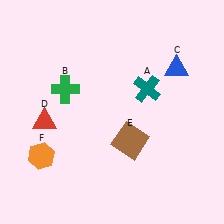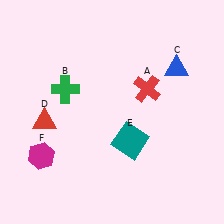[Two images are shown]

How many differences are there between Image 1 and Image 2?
There are 3 differences between the two images.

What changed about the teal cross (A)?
In Image 1, A is teal. In Image 2, it changed to red.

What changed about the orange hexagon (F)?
In Image 1, F is orange. In Image 2, it changed to magenta.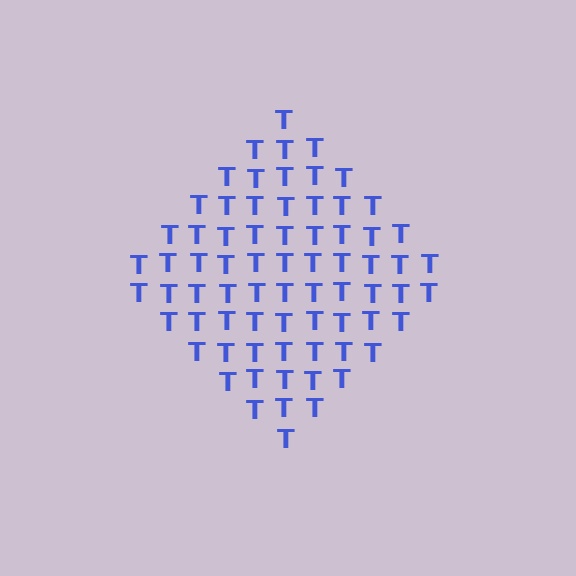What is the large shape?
The large shape is a diamond.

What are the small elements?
The small elements are letter T's.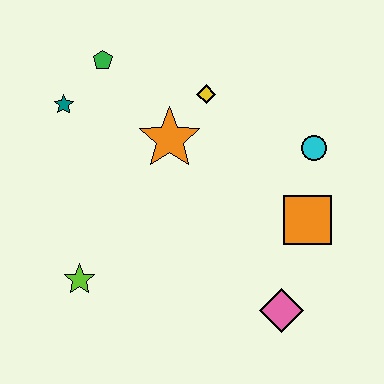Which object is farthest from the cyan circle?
The lime star is farthest from the cyan circle.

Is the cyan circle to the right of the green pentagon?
Yes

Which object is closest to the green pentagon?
The teal star is closest to the green pentagon.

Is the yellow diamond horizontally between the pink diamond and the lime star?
Yes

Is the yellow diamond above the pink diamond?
Yes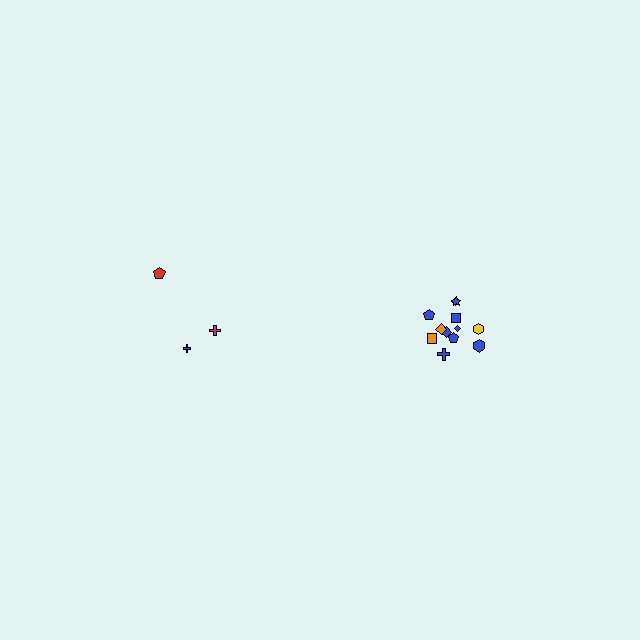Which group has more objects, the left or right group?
The right group.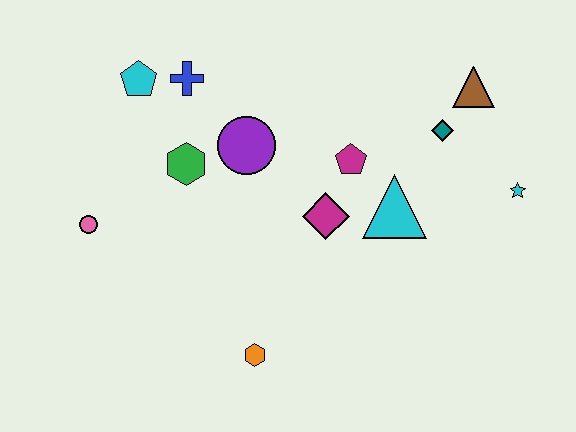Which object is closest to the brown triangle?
The teal diamond is closest to the brown triangle.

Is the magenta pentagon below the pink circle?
No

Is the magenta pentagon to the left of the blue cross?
No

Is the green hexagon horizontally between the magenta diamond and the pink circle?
Yes